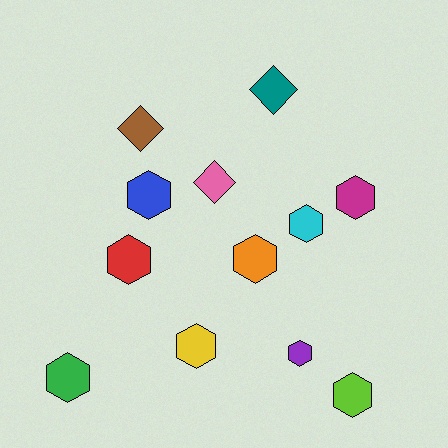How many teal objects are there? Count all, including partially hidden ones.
There is 1 teal object.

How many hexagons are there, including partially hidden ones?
There are 9 hexagons.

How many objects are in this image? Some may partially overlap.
There are 12 objects.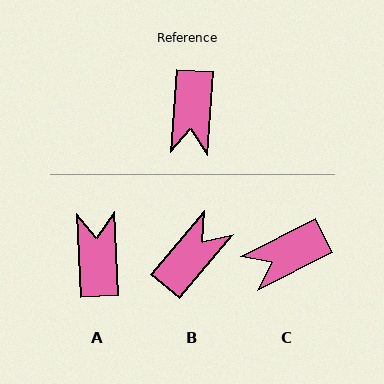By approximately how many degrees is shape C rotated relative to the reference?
Approximately 59 degrees clockwise.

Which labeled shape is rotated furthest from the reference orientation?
A, about 173 degrees away.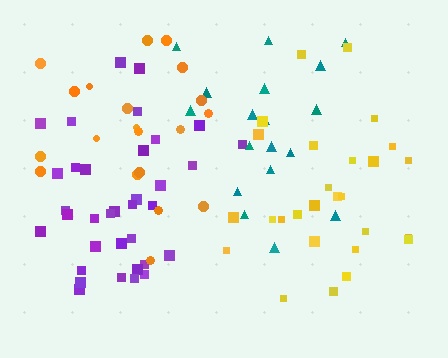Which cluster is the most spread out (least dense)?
Orange.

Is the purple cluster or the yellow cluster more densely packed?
Purple.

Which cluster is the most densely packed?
Purple.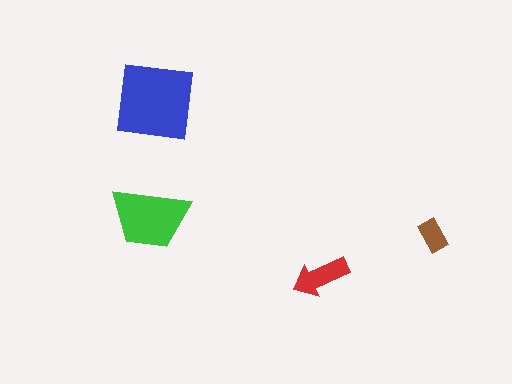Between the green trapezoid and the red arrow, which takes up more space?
The green trapezoid.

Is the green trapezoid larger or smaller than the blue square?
Smaller.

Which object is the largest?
The blue square.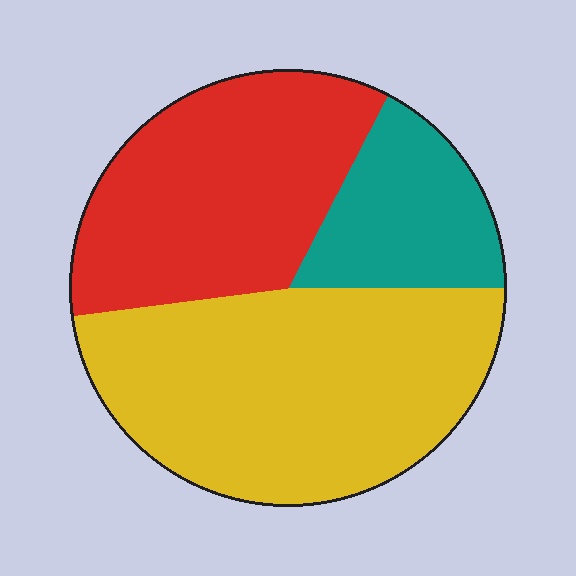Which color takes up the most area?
Yellow, at roughly 50%.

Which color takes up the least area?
Teal, at roughly 15%.